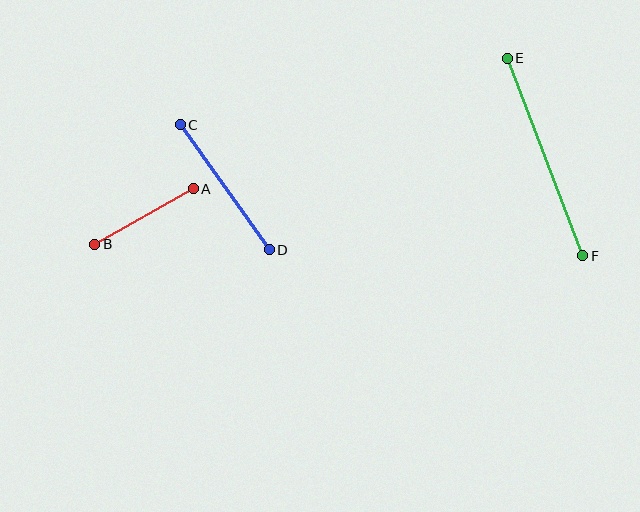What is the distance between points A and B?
The distance is approximately 113 pixels.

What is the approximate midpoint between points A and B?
The midpoint is at approximately (144, 216) pixels.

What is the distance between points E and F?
The distance is approximately 211 pixels.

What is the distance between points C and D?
The distance is approximately 153 pixels.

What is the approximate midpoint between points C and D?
The midpoint is at approximately (225, 187) pixels.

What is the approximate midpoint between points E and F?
The midpoint is at approximately (545, 157) pixels.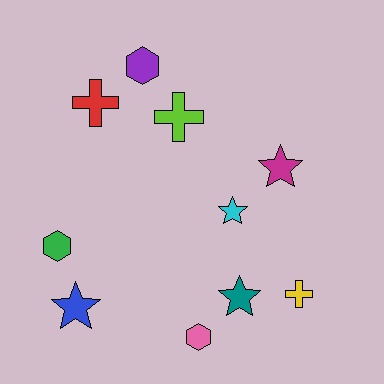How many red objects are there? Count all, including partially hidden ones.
There is 1 red object.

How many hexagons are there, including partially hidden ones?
There are 3 hexagons.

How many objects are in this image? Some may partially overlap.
There are 10 objects.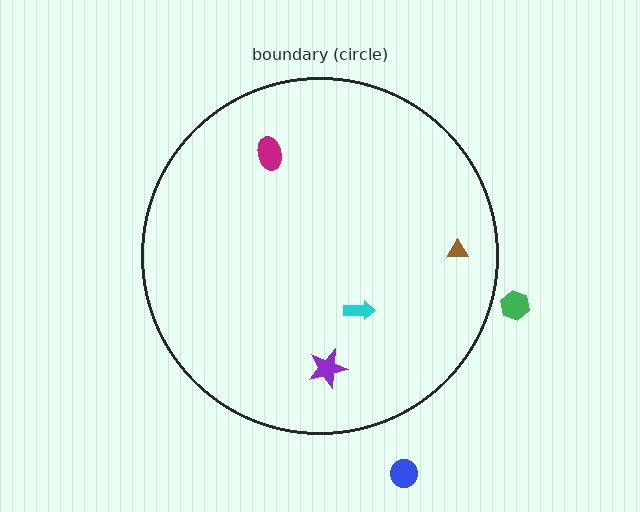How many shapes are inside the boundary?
4 inside, 2 outside.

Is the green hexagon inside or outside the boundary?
Outside.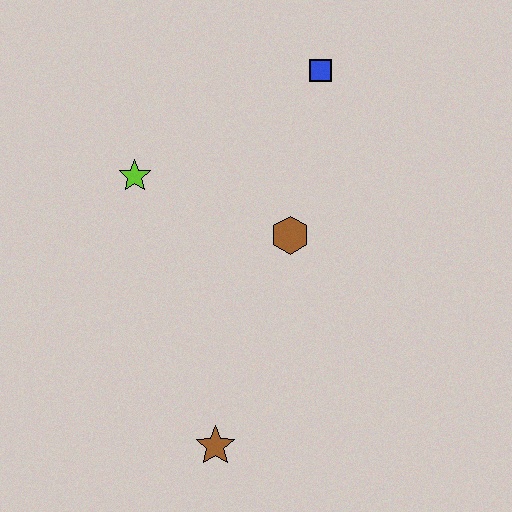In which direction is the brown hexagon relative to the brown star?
The brown hexagon is above the brown star.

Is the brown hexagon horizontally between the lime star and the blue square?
Yes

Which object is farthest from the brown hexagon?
The brown star is farthest from the brown hexagon.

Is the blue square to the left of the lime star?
No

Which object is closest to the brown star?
The brown hexagon is closest to the brown star.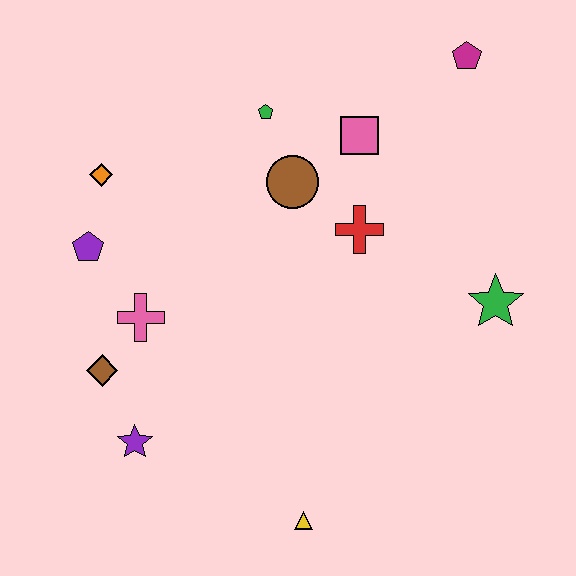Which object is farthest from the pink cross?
The magenta pentagon is farthest from the pink cross.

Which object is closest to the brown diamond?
The pink cross is closest to the brown diamond.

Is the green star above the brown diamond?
Yes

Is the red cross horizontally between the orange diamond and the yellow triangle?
No